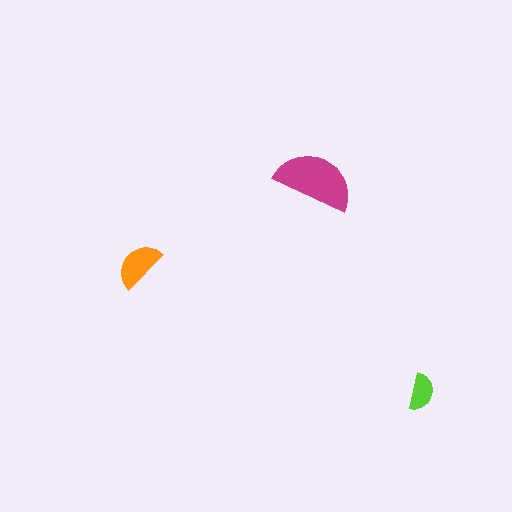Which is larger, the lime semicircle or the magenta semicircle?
The magenta one.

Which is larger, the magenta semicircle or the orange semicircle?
The magenta one.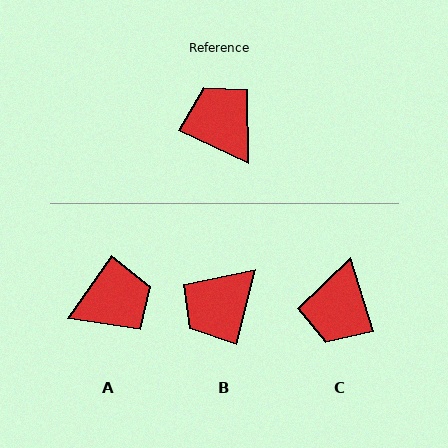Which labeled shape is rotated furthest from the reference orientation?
C, about 133 degrees away.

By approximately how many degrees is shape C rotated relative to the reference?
Approximately 133 degrees counter-clockwise.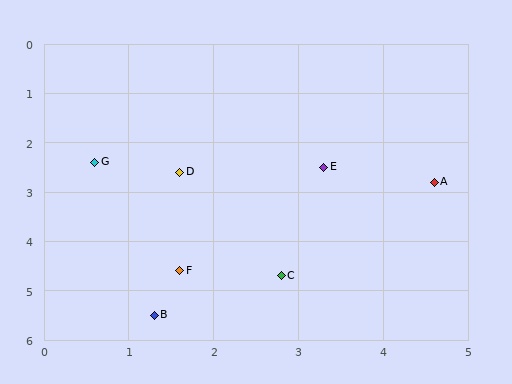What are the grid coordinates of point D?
Point D is at approximately (1.6, 2.6).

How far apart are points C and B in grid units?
Points C and B are about 1.7 grid units apart.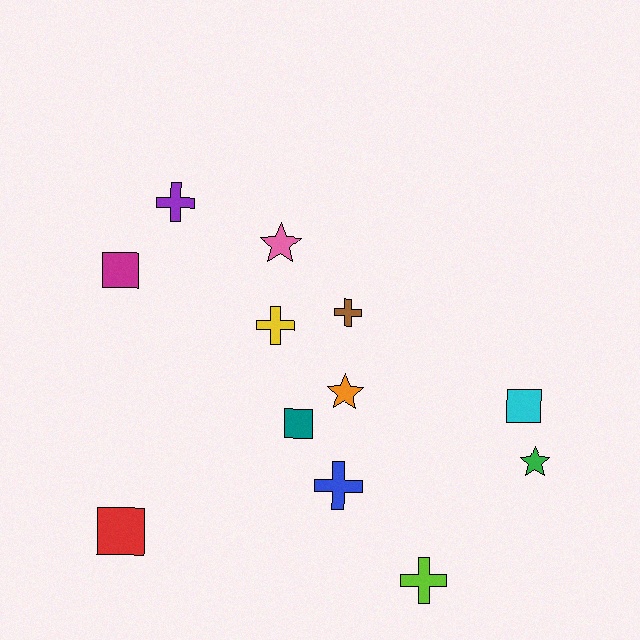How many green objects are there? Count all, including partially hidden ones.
There is 1 green object.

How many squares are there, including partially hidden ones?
There are 4 squares.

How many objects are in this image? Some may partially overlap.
There are 12 objects.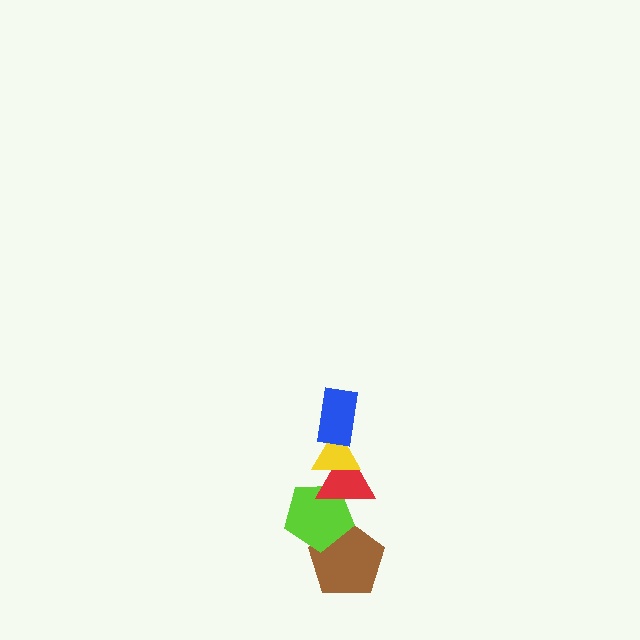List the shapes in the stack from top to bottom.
From top to bottom: the blue rectangle, the yellow triangle, the red triangle, the lime pentagon, the brown pentagon.